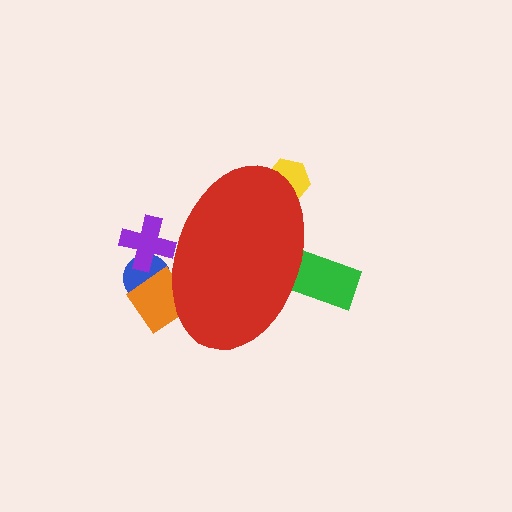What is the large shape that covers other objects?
A red ellipse.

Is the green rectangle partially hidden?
Yes, the green rectangle is partially hidden behind the red ellipse.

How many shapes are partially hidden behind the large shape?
5 shapes are partially hidden.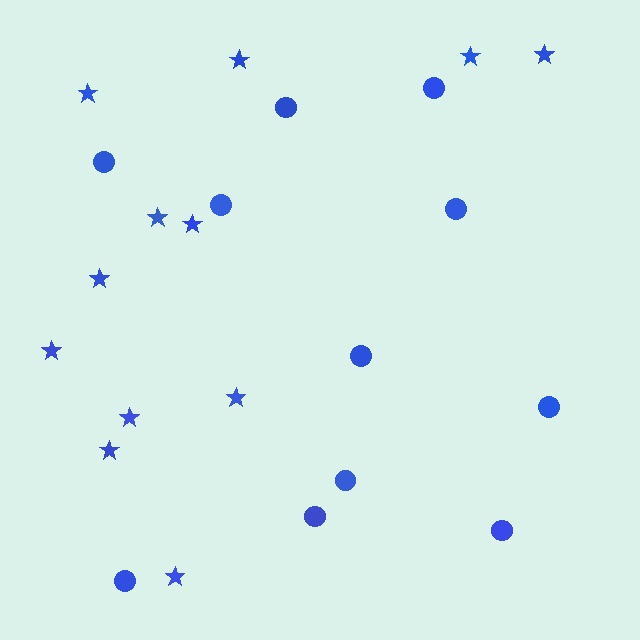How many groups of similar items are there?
There are 2 groups: one group of circles (11) and one group of stars (12).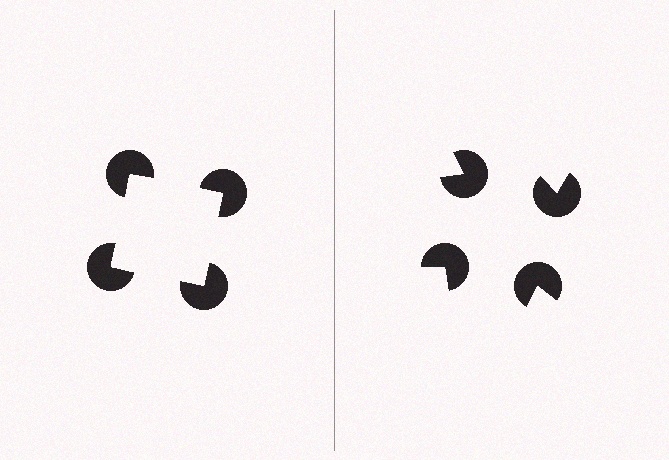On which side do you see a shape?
An illusory square appears on the left side. On the right side the wedge cuts are rotated, so no coherent shape forms.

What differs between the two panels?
The pac-man discs are positioned identically on both sides; only the wedge orientations differ. On the left they align to a square; on the right they are misaligned.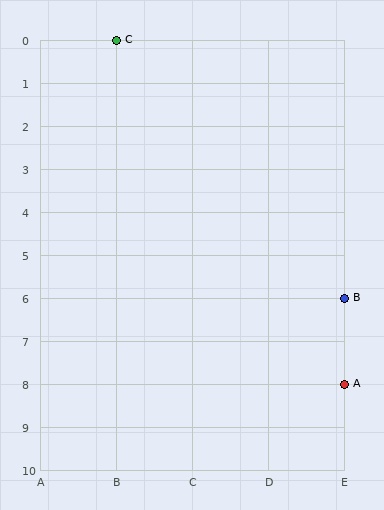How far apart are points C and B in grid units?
Points C and B are 3 columns and 6 rows apart (about 6.7 grid units diagonally).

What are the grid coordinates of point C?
Point C is at grid coordinates (B, 0).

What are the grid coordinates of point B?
Point B is at grid coordinates (E, 6).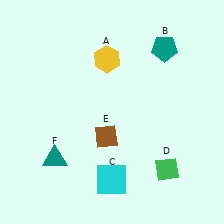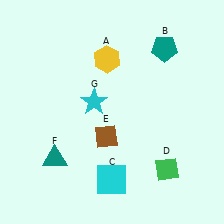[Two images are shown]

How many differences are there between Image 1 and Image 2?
There is 1 difference between the two images.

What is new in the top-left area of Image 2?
A cyan star (G) was added in the top-left area of Image 2.